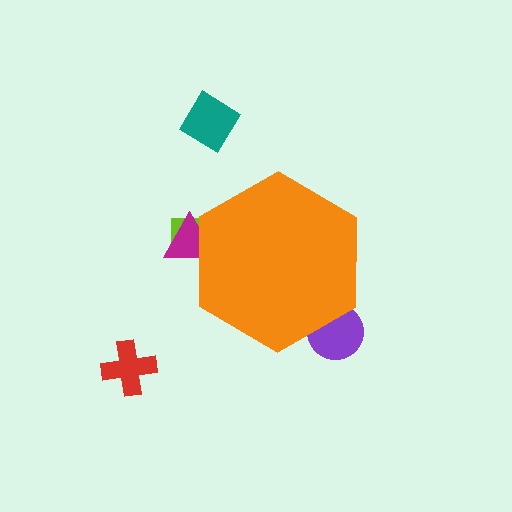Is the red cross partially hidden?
No, the red cross is fully visible.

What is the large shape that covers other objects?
An orange hexagon.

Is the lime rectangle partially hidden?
Yes, the lime rectangle is partially hidden behind the orange hexagon.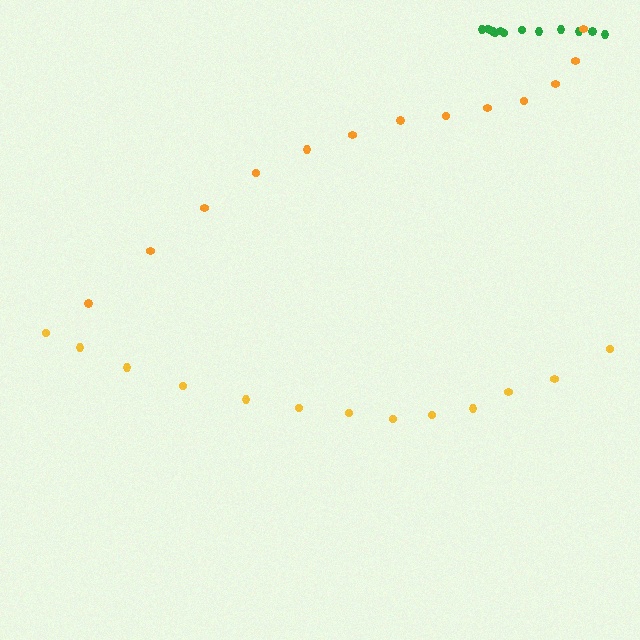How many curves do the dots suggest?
There are 3 distinct paths.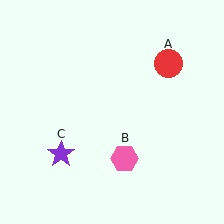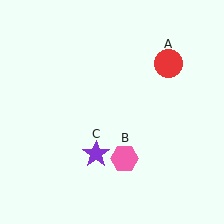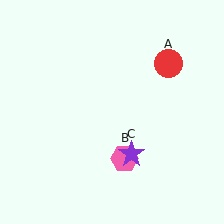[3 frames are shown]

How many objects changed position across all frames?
1 object changed position: purple star (object C).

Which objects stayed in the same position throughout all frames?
Red circle (object A) and pink hexagon (object B) remained stationary.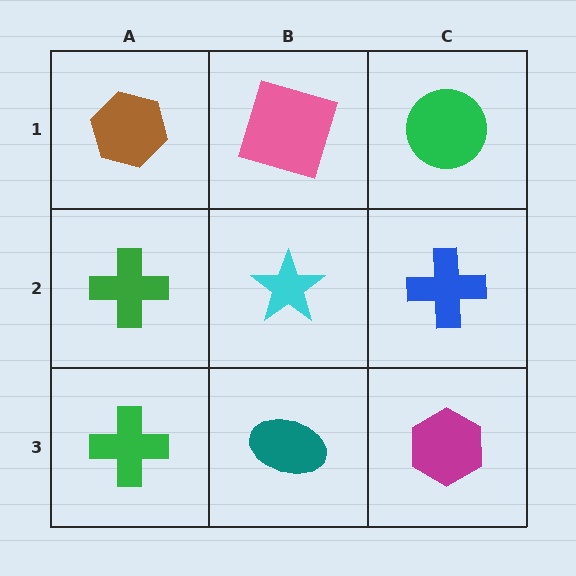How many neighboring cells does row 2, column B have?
4.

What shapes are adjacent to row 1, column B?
A cyan star (row 2, column B), a brown hexagon (row 1, column A), a green circle (row 1, column C).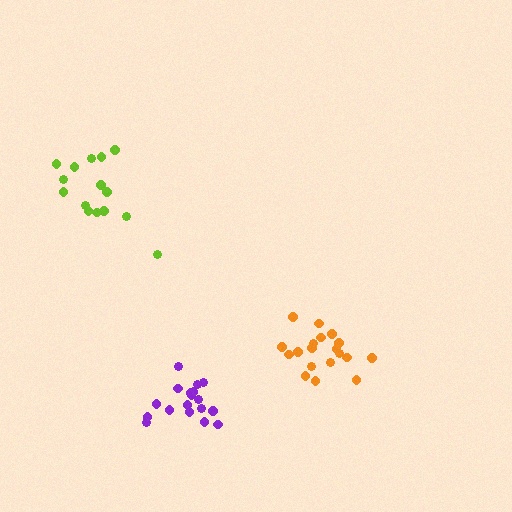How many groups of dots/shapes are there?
There are 3 groups.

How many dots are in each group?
Group 1: 15 dots, Group 2: 19 dots, Group 3: 18 dots (52 total).